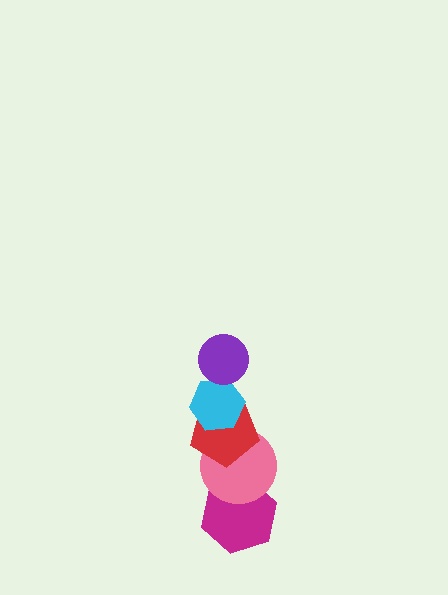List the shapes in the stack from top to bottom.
From top to bottom: the purple circle, the cyan hexagon, the red pentagon, the pink circle, the magenta hexagon.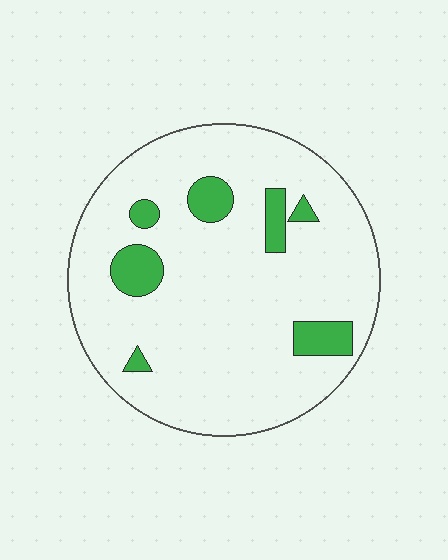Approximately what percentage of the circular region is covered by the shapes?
Approximately 10%.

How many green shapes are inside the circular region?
7.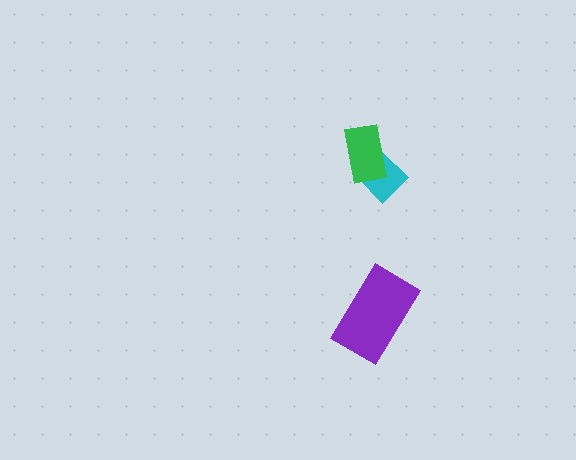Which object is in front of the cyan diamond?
The green rectangle is in front of the cyan diamond.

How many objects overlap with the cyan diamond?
1 object overlaps with the cyan diamond.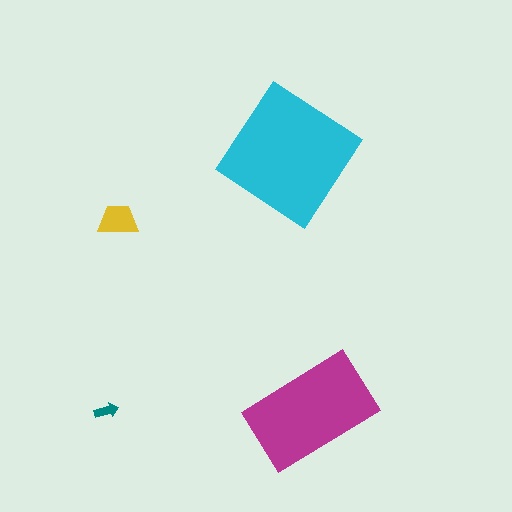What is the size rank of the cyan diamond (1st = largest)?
1st.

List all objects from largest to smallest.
The cyan diamond, the magenta rectangle, the yellow trapezoid, the teal arrow.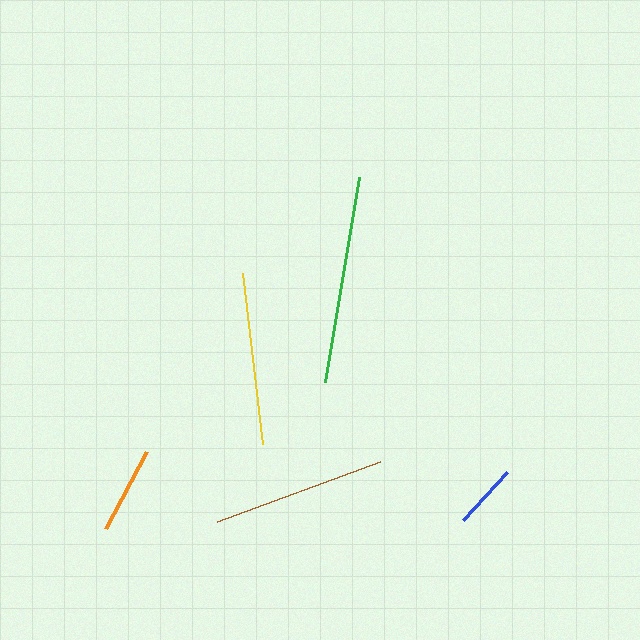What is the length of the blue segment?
The blue segment is approximately 65 pixels long.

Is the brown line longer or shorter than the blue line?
The brown line is longer than the blue line.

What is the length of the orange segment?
The orange segment is approximately 87 pixels long.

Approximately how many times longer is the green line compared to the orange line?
The green line is approximately 2.4 times the length of the orange line.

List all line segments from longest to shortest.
From longest to shortest: green, brown, yellow, orange, blue.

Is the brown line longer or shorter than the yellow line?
The brown line is longer than the yellow line.